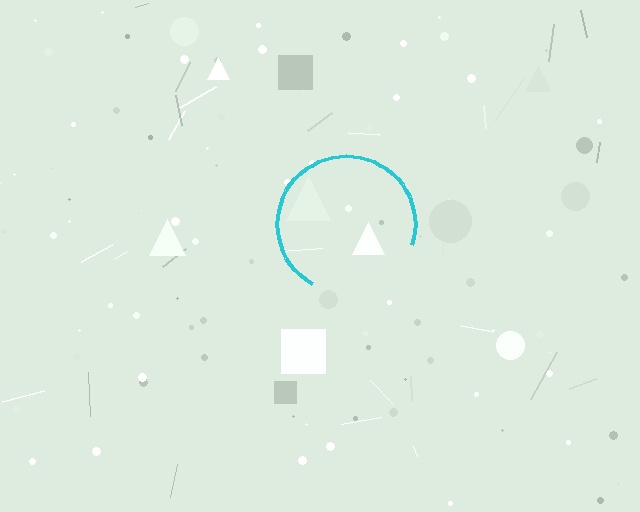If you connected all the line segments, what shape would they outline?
They would outline a circle.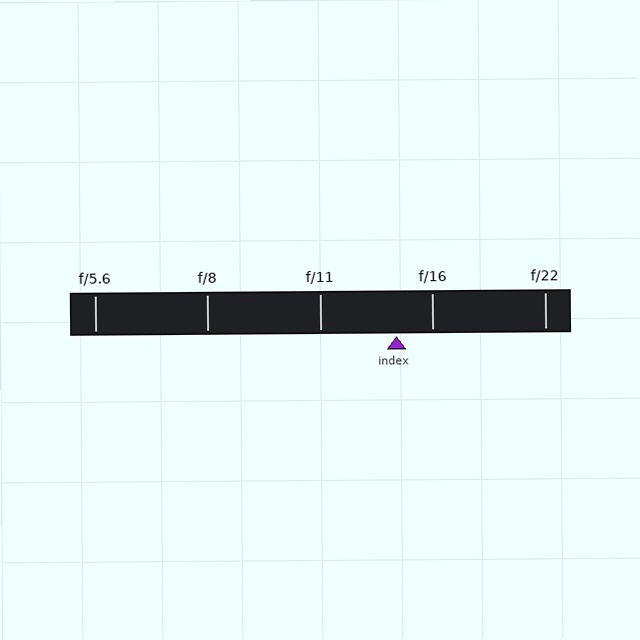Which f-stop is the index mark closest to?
The index mark is closest to f/16.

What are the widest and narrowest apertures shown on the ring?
The widest aperture shown is f/5.6 and the narrowest is f/22.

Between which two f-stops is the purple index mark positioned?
The index mark is between f/11 and f/16.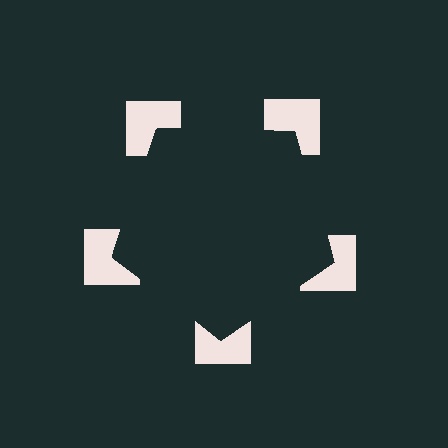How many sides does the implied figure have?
5 sides.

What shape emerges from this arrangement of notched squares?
An illusory pentagon — its edges are inferred from the aligned wedge cuts in the notched squares, not physically drawn.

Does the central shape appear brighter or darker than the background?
It typically appears slightly darker than the background, even though no actual brightness change is drawn.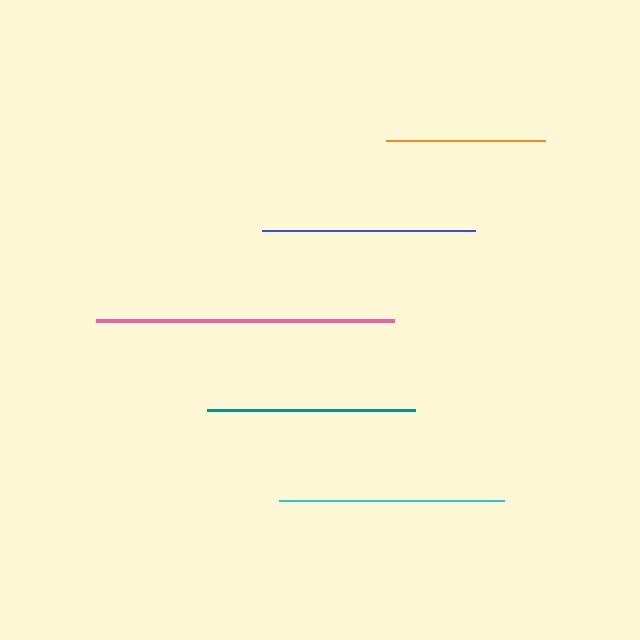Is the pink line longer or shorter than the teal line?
The pink line is longer than the teal line.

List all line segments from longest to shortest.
From longest to shortest: pink, cyan, blue, teal, orange.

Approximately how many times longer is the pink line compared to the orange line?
The pink line is approximately 1.9 times the length of the orange line.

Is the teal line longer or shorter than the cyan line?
The cyan line is longer than the teal line.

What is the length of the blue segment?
The blue segment is approximately 213 pixels long.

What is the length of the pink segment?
The pink segment is approximately 298 pixels long.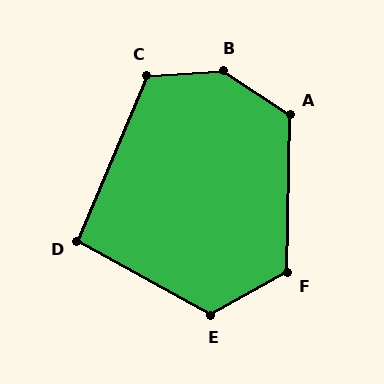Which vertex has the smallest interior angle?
D, at approximately 96 degrees.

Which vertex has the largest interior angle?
B, at approximately 143 degrees.